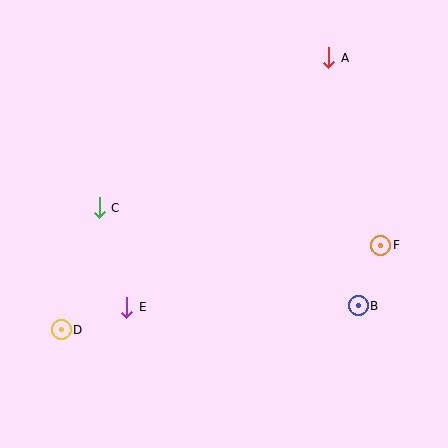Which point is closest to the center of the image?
Point C at (99, 208) is closest to the center.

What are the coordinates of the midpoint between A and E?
The midpoint between A and E is at (228, 182).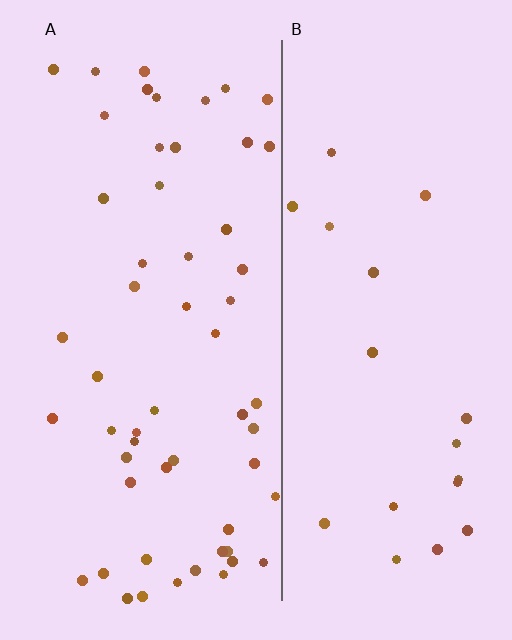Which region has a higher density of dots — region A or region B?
A (the left).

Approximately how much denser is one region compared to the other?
Approximately 2.7× — region A over region B.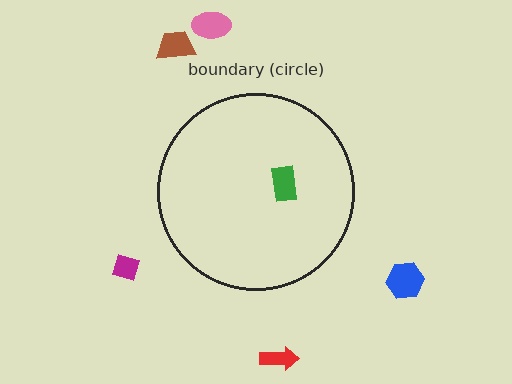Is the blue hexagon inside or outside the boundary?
Outside.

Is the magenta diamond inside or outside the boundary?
Outside.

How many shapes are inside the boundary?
1 inside, 5 outside.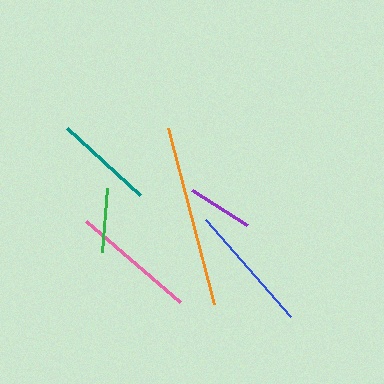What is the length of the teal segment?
The teal segment is approximately 99 pixels long.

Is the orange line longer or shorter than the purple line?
The orange line is longer than the purple line.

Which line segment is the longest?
The orange line is the longest at approximately 182 pixels.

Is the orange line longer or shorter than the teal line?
The orange line is longer than the teal line.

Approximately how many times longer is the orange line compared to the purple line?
The orange line is approximately 2.8 times the length of the purple line.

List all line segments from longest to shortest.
From longest to shortest: orange, blue, pink, teal, purple, green.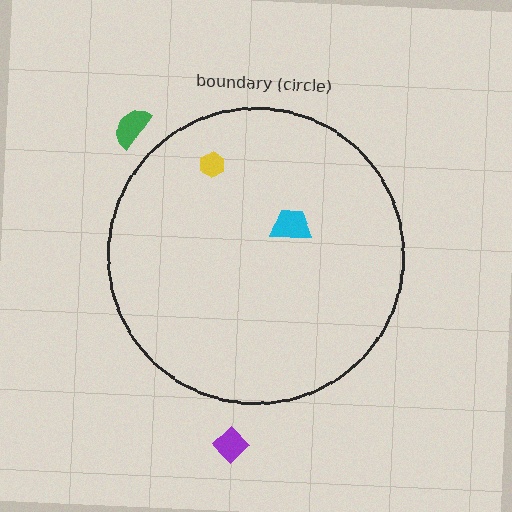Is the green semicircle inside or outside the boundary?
Outside.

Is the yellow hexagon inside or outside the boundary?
Inside.